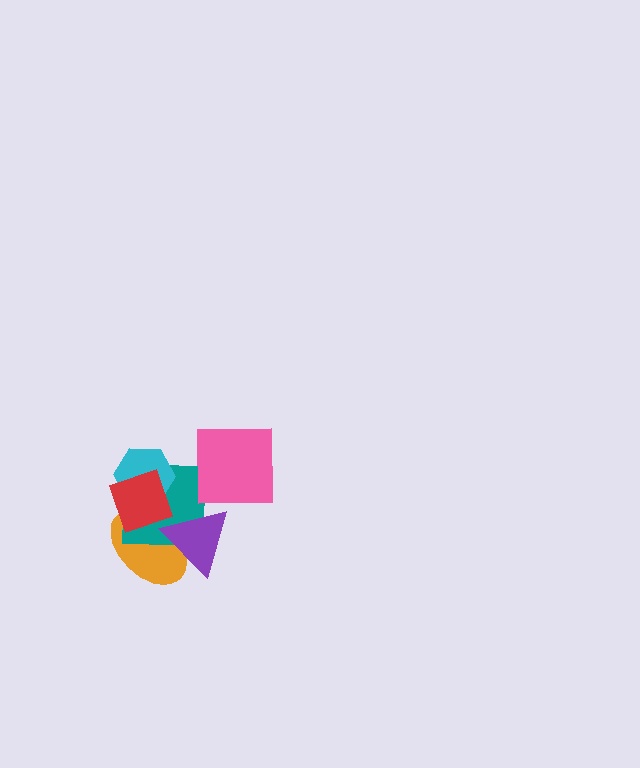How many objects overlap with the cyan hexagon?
2 objects overlap with the cyan hexagon.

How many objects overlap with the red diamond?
3 objects overlap with the red diamond.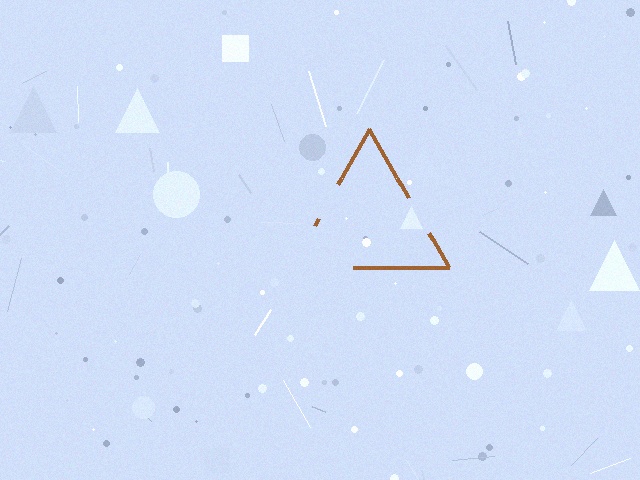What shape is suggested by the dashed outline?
The dashed outline suggests a triangle.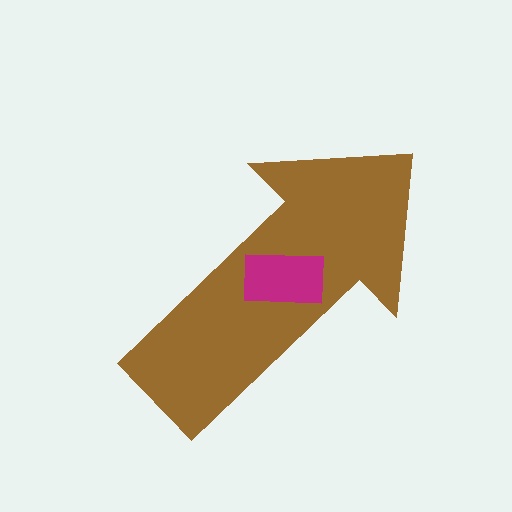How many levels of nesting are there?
2.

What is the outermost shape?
The brown arrow.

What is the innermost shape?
The magenta rectangle.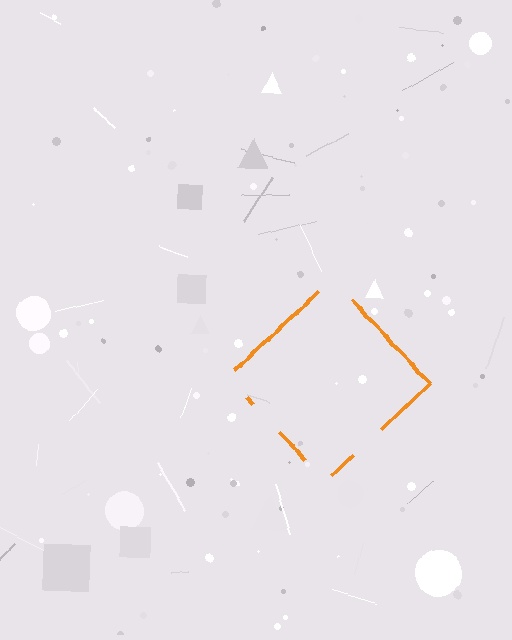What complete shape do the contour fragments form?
The contour fragments form a diamond.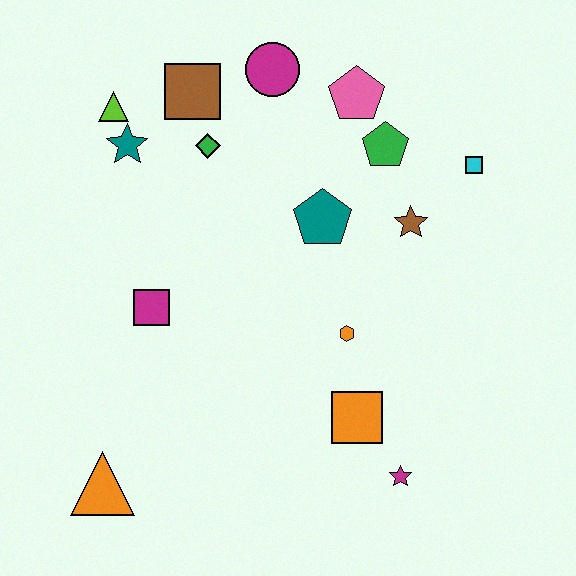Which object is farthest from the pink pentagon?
The orange triangle is farthest from the pink pentagon.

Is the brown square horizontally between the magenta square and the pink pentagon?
Yes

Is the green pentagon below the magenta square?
No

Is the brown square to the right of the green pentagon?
No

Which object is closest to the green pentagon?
The pink pentagon is closest to the green pentagon.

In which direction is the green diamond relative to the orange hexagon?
The green diamond is above the orange hexagon.